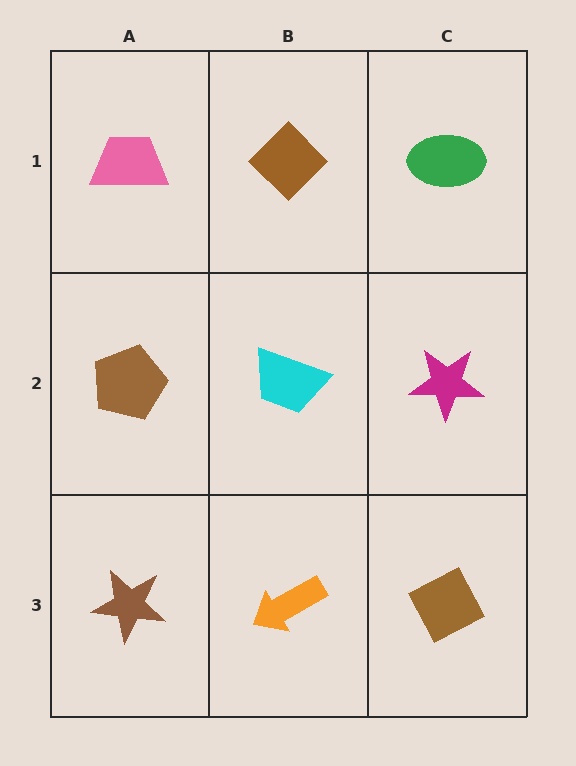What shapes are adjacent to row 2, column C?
A green ellipse (row 1, column C), a brown diamond (row 3, column C), a cyan trapezoid (row 2, column B).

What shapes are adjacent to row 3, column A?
A brown pentagon (row 2, column A), an orange arrow (row 3, column B).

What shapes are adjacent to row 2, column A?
A pink trapezoid (row 1, column A), a brown star (row 3, column A), a cyan trapezoid (row 2, column B).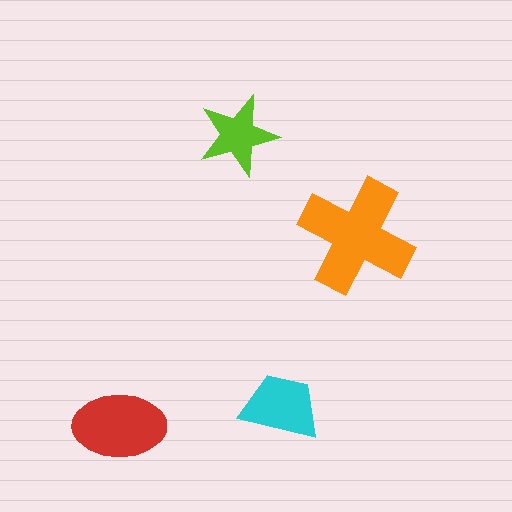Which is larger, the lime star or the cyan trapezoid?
The cyan trapezoid.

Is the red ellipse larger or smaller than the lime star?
Larger.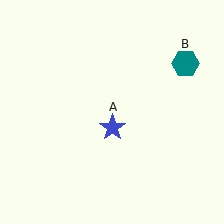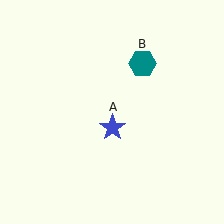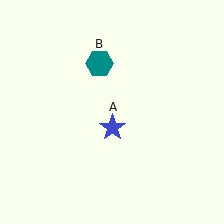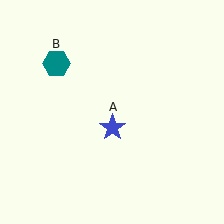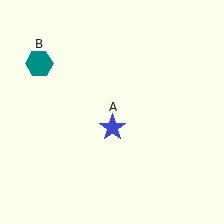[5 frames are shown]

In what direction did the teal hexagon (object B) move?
The teal hexagon (object B) moved left.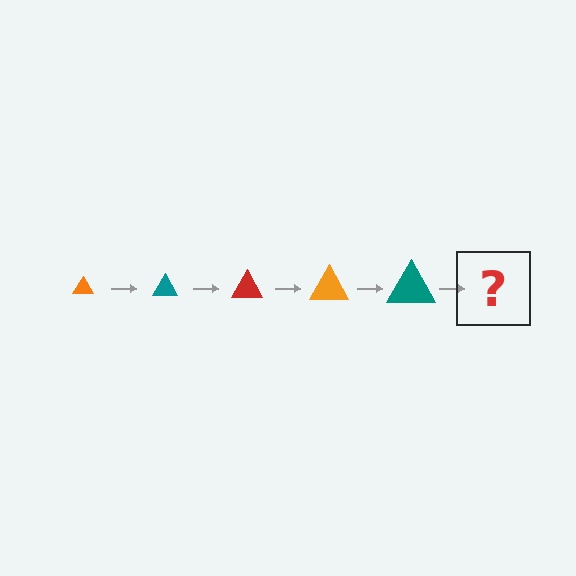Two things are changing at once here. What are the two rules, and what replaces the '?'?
The two rules are that the triangle grows larger each step and the color cycles through orange, teal, and red. The '?' should be a red triangle, larger than the previous one.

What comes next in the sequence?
The next element should be a red triangle, larger than the previous one.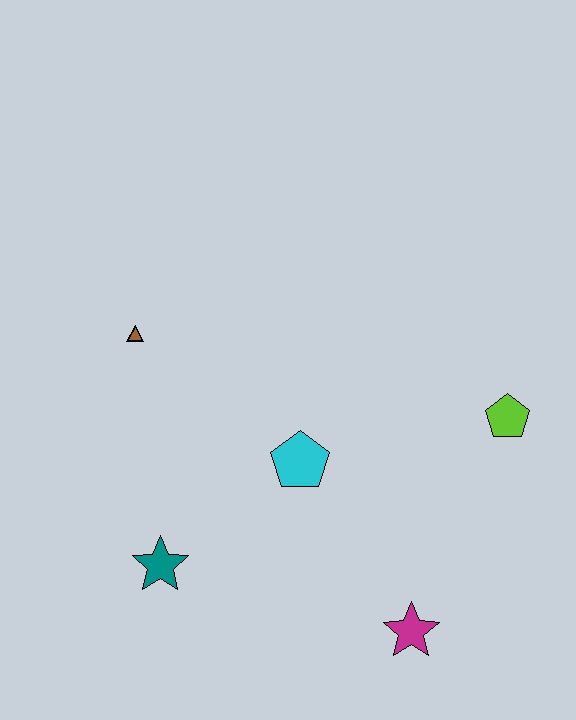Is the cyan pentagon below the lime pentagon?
Yes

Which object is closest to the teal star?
The cyan pentagon is closest to the teal star.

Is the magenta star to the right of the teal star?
Yes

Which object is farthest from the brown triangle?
The magenta star is farthest from the brown triangle.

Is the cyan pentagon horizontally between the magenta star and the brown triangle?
Yes